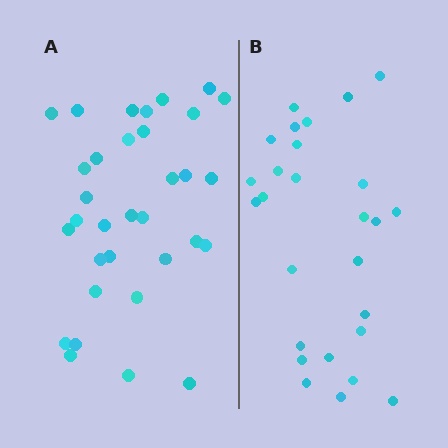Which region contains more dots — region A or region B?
Region A (the left region) has more dots.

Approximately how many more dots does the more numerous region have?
Region A has about 6 more dots than region B.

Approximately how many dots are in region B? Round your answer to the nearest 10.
About 30 dots. (The exact count is 27, which rounds to 30.)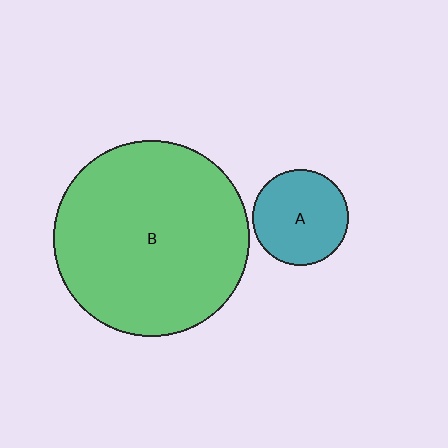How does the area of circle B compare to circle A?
Approximately 4.1 times.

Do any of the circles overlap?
No, none of the circles overlap.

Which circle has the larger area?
Circle B (green).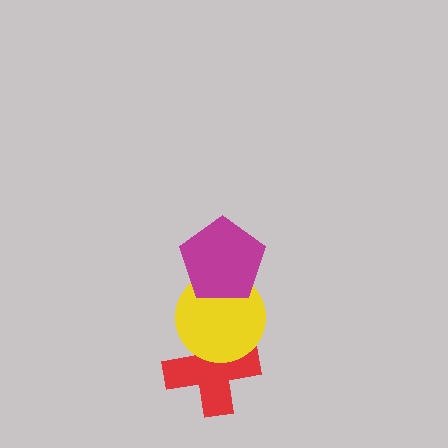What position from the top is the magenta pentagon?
The magenta pentagon is 1st from the top.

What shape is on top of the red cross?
The yellow circle is on top of the red cross.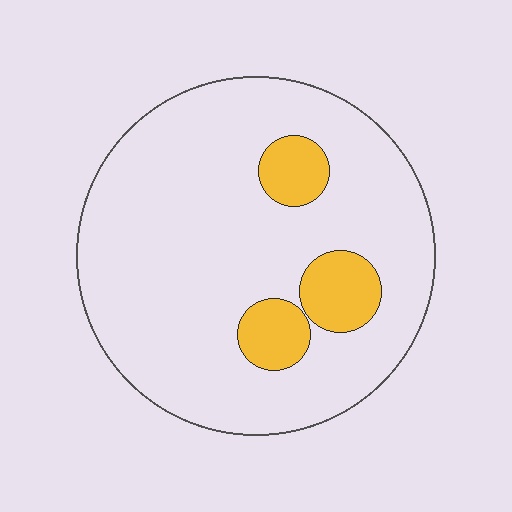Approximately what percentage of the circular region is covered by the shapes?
Approximately 15%.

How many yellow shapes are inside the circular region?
3.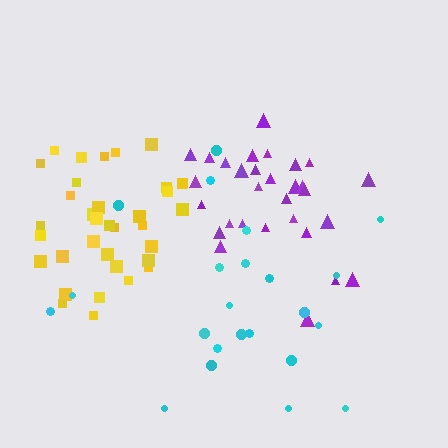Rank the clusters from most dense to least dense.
yellow, purple, cyan.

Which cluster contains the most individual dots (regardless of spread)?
Yellow (34).